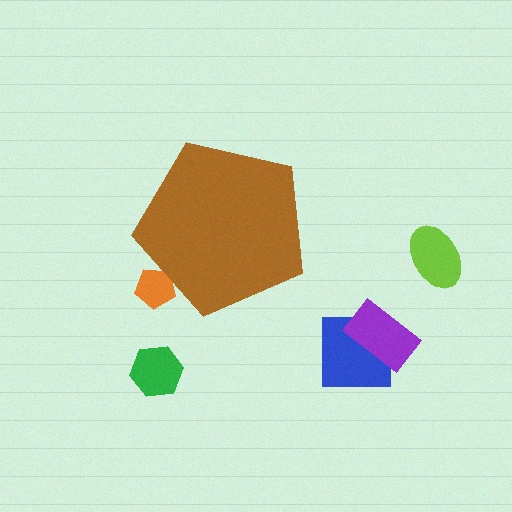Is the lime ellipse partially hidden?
No, the lime ellipse is fully visible.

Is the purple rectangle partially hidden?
No, the purple rectangle is fully visible.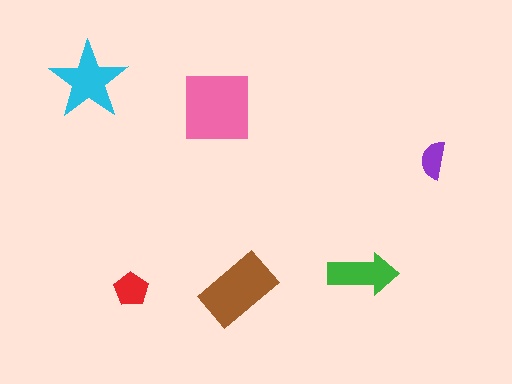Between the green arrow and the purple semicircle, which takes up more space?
The green arrow.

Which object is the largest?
The pink square.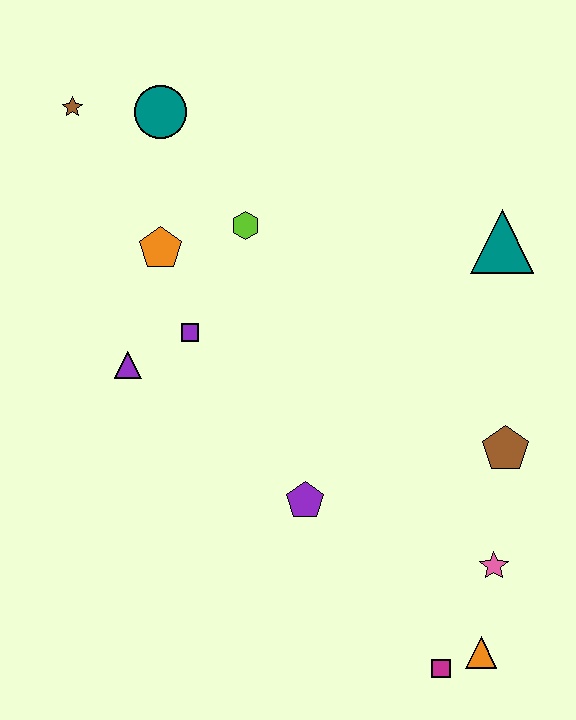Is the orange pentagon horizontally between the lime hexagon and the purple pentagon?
No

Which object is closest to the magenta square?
The orange triangle is closest to the magenta square.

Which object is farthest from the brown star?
The orange triangle is farthest from the brown star.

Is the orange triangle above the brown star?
No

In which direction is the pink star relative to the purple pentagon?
The pink star is to the right of the purple pentagon.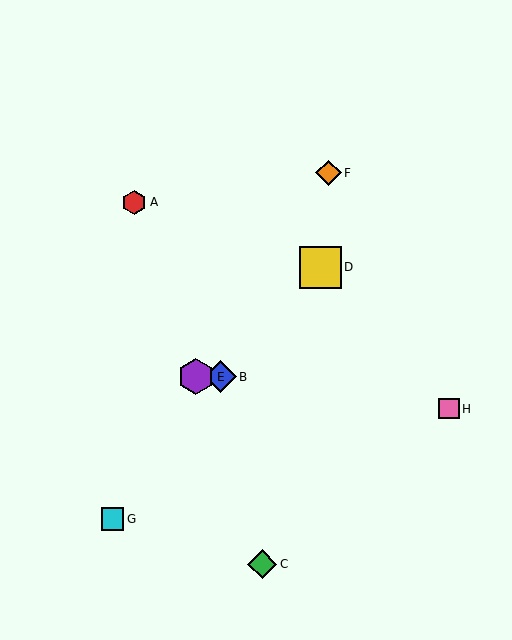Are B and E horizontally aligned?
Yes, both are at y≈377.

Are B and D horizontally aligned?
No, B is at y≈377 and D is at y≈267.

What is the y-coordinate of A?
Object A is at y≈202.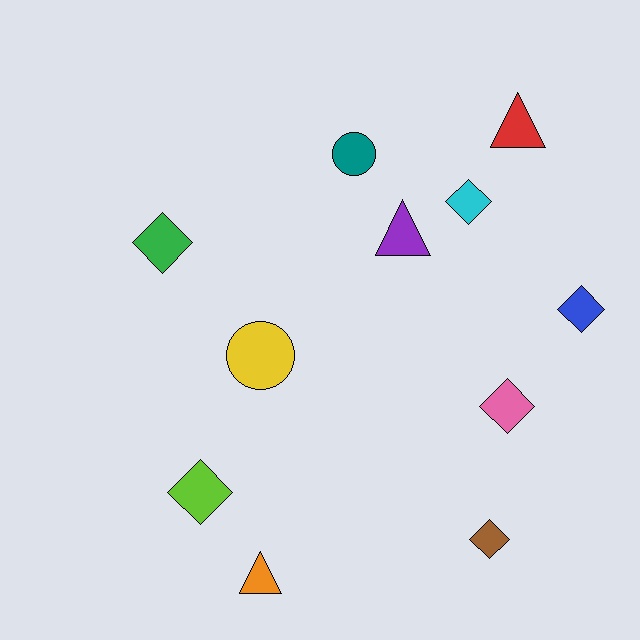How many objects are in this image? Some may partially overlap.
There are 11 objects.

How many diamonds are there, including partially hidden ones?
There are 6 diamonds.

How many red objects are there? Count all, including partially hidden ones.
There is 1 red object.